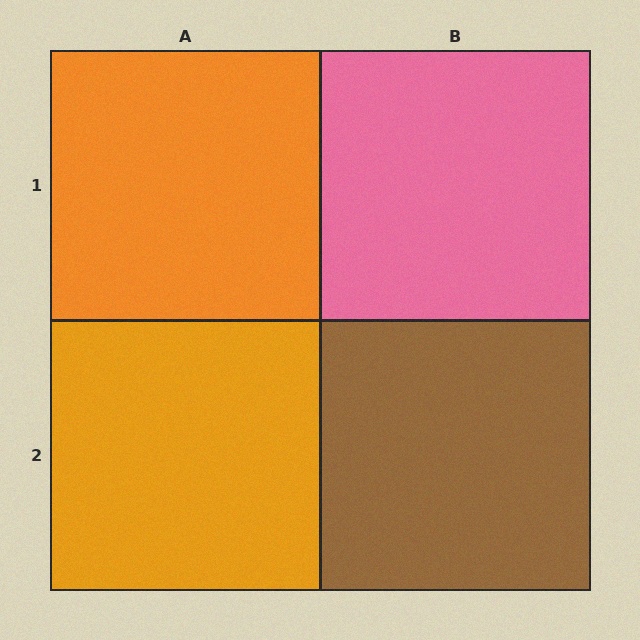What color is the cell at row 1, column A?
Orange.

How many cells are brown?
1 cell is brown.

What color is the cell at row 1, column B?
Pink.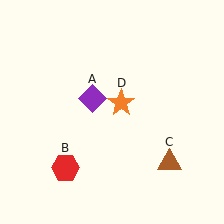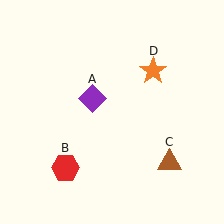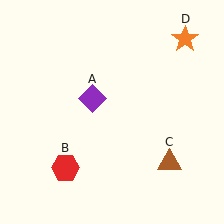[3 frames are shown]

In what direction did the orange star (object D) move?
The orange star (object D) moved up and to the right.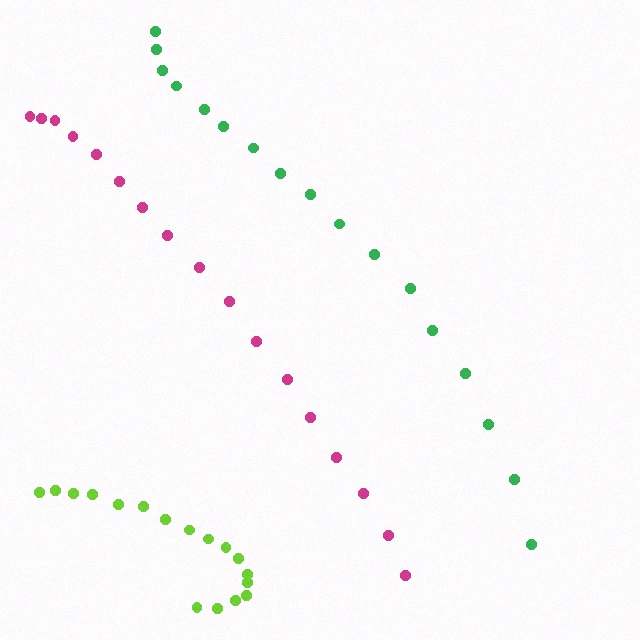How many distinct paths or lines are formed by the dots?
There are 3 distinct paths.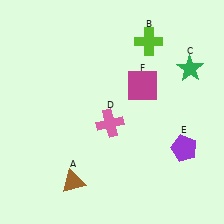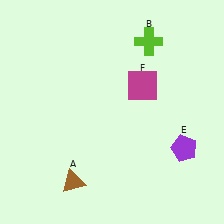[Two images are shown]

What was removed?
The green star (C), the pink cross (D) were removed in Image 2.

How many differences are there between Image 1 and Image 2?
There are 2 differences between the two images.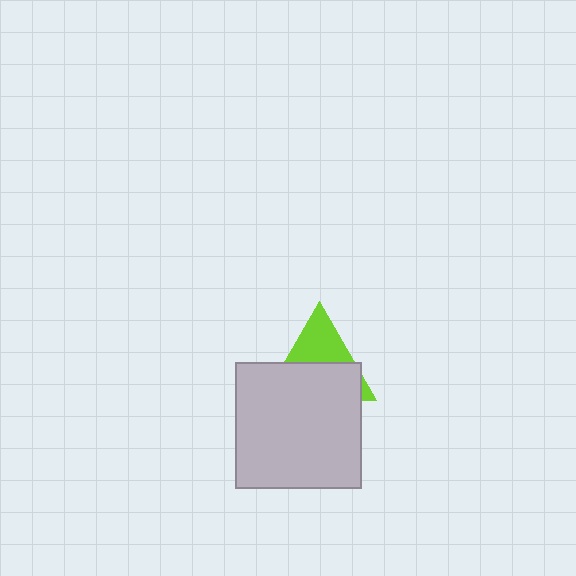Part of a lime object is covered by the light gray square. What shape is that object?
It is a triangle.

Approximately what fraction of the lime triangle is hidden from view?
Roughly 60% of the lime triangle is hidden behind the light gray square.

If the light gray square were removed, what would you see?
You would see the complete lime triangle.